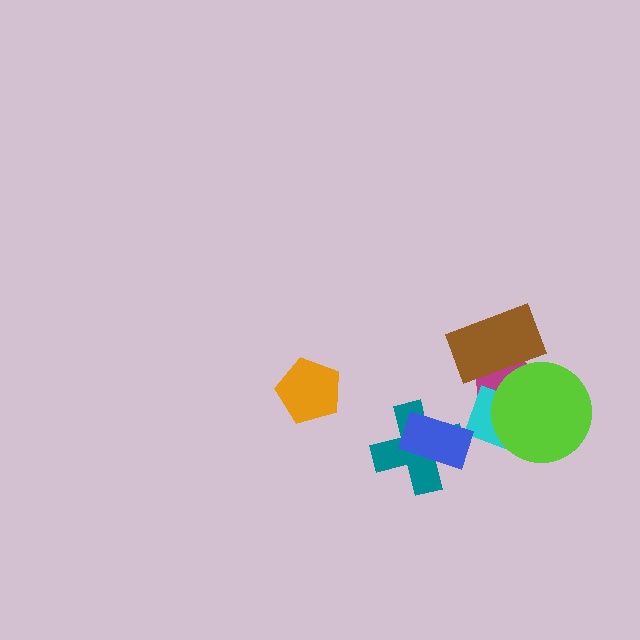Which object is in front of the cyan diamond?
The lime circle is in front of the cyan diamond.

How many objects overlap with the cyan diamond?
2 objects overlap with the cyan diamond.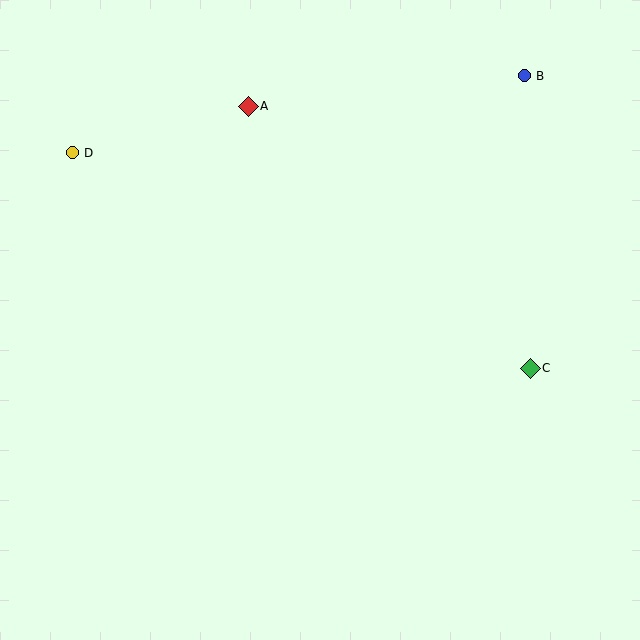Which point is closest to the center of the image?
Point C at (530, 368) is closest to the center.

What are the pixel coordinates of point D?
Point D is at (72, 153).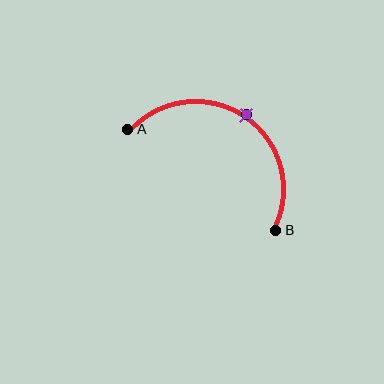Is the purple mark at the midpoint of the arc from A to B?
Yes. The purple mark lies on the arc at equal arc-length from both A and B — it is the arc midpoint.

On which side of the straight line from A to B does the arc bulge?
The arc bulges above and to the right of the straight line connecting A and B.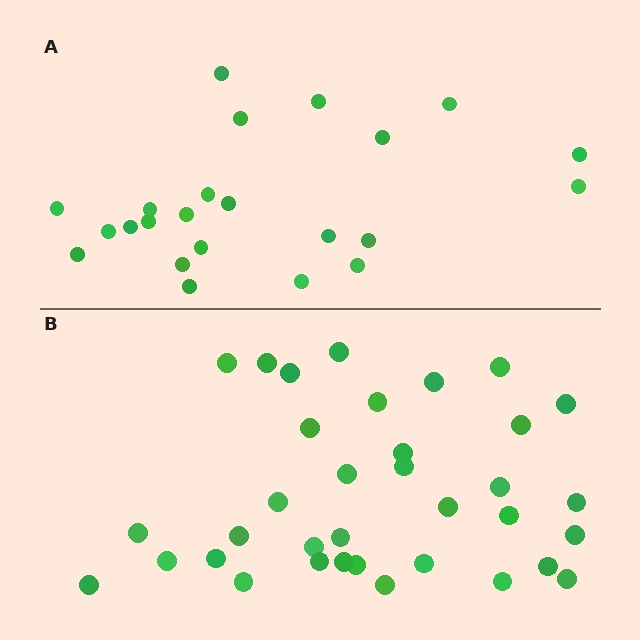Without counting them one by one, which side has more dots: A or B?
Region B (the bottom region) has more dots.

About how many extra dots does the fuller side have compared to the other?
Region B has roughly 12 or so more dots than region A.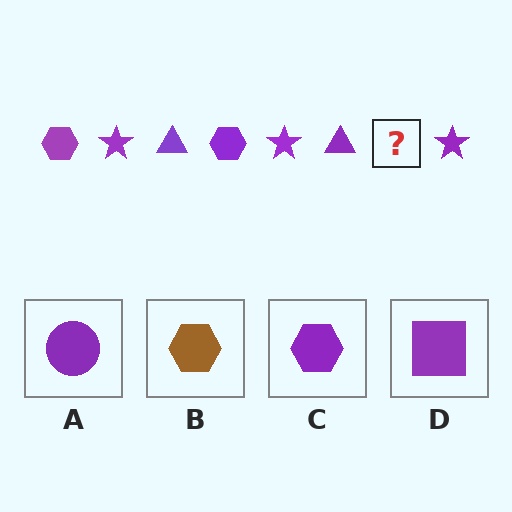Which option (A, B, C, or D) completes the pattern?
C.